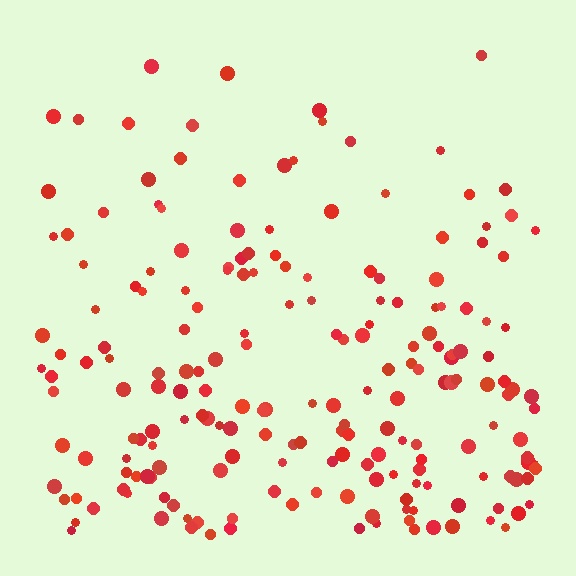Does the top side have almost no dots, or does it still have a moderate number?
Still a moderate number, just noticeably fewer than the bottom.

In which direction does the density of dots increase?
From top to bottom, with the bottom side densest.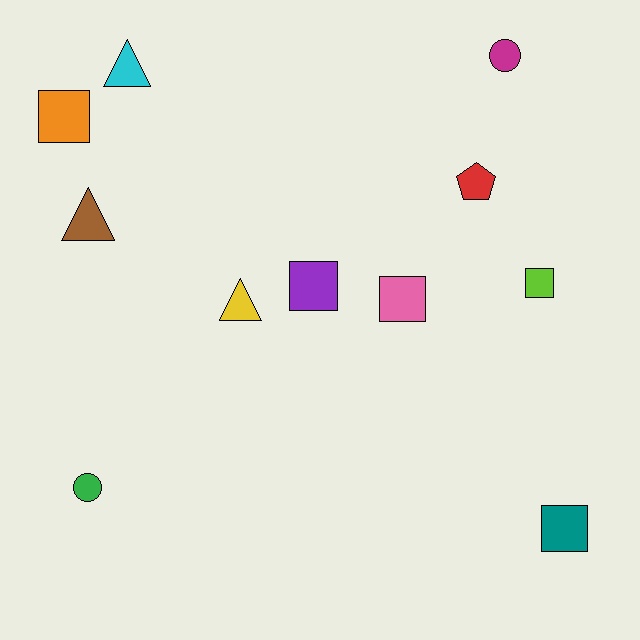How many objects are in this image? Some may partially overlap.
There are 11 objects.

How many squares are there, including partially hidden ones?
There are 5 squares.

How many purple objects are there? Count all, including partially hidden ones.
There is 1 purple object.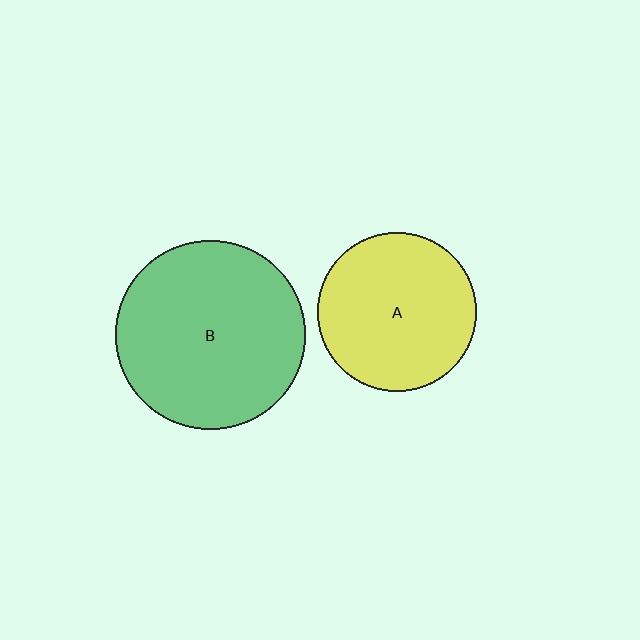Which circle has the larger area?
Circle B (green).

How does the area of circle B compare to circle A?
Approximately 1.4 times.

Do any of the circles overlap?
No, none of the circles overlap.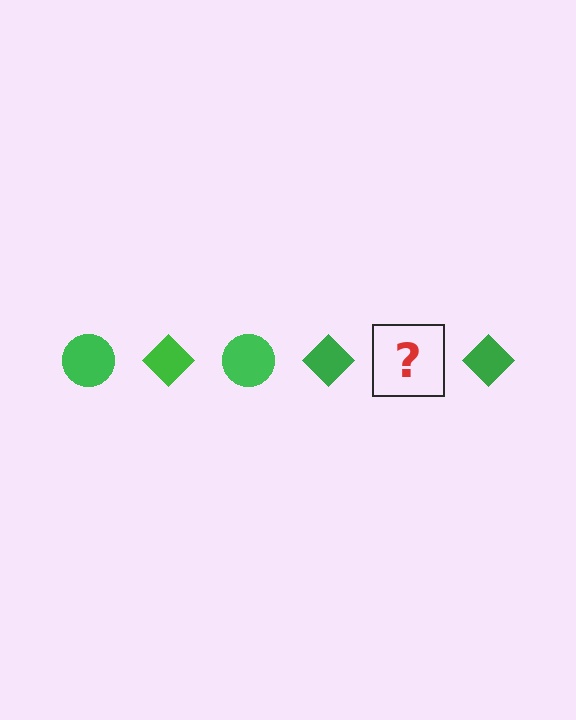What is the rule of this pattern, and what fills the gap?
The rule is that the pattern cycles through circle, diamond shapes in green. The gap should be filled with a green circle.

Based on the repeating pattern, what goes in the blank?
The blank should be a green circle.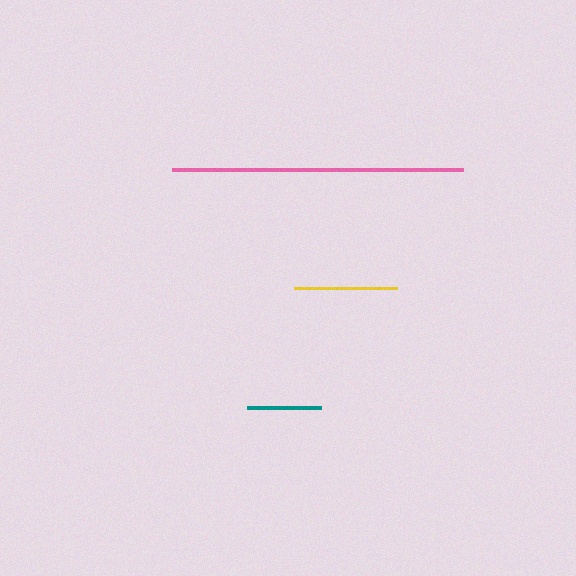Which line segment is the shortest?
The teal line is the shortest at approximately 73 pixels.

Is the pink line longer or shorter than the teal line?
The pink line is longer than the teal line.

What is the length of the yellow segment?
The yellow segment is approximately 103 pixels long.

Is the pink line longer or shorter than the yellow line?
The pink line is longer than the yellow line.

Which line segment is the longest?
The pink line is the longest at approximately 290 pixels.